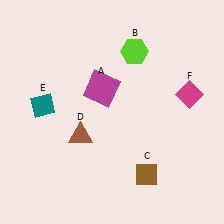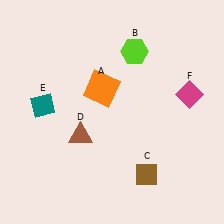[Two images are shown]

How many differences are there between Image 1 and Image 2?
There is 1 difference between the two images.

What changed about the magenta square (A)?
In Image 1, A is magenta. In Image 2, it changed to orange.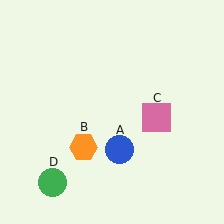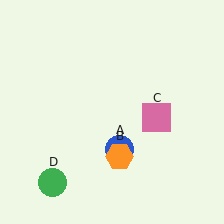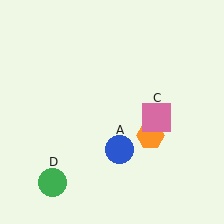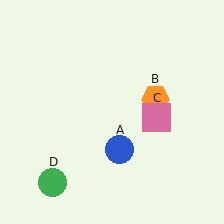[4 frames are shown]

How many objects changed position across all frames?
1 object changed position: orange hexagon (object B).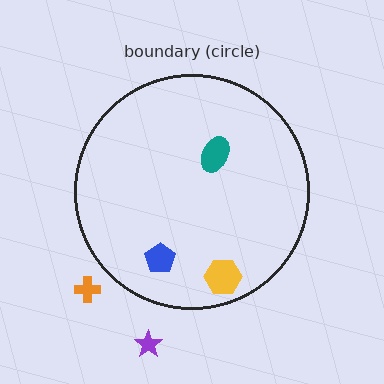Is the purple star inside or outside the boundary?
Outside.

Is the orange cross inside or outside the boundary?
Outside.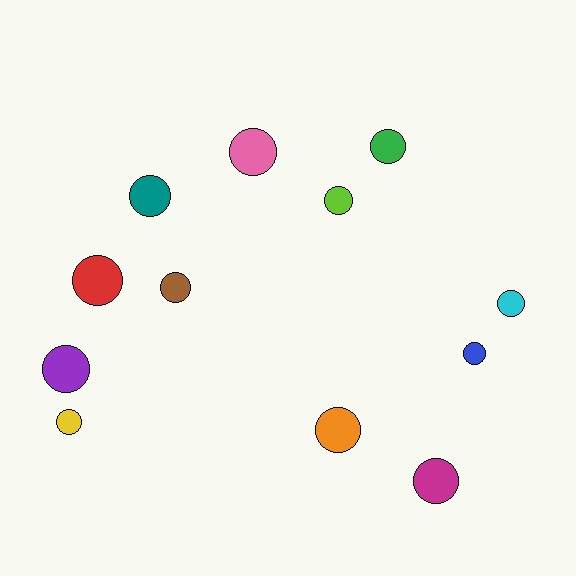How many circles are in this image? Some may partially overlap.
There are 12 circles.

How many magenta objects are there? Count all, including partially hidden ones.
There is 1 magenta object.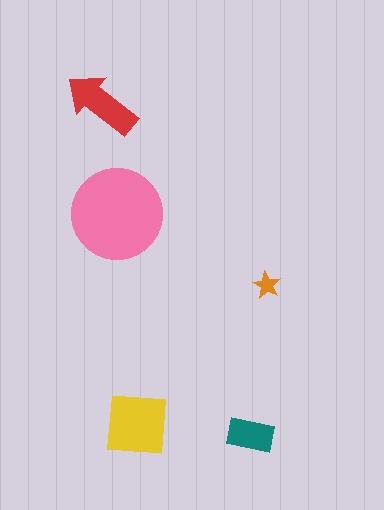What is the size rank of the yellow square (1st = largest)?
2nd.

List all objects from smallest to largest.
The orange star, the teal rectangle, the red arrow, the yellow square, the pink circle.